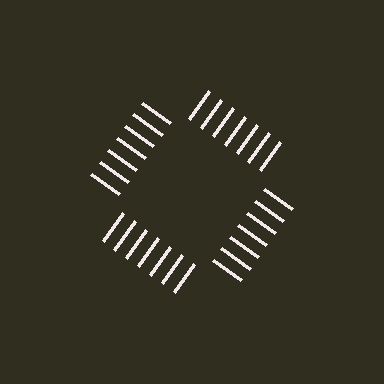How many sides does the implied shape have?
4 sides — the line-ends trace a square.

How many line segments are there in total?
28 — 7 along each of the 4 edges.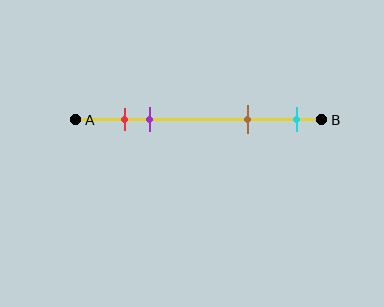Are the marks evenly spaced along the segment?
No, the marks are not evenly spaced.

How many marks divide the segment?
There are 4 marks dividing the segment.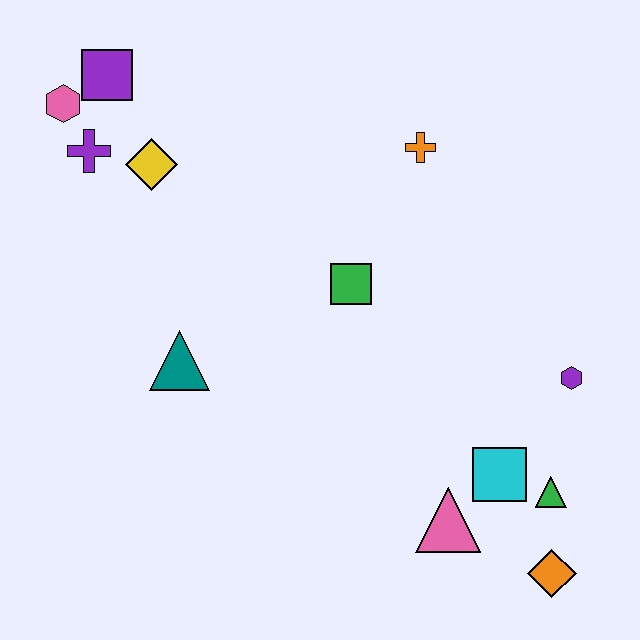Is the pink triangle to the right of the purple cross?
Yes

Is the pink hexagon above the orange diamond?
Yes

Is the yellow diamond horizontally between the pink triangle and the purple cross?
Yes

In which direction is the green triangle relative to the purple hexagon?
The green triangle is below the purple hexagon.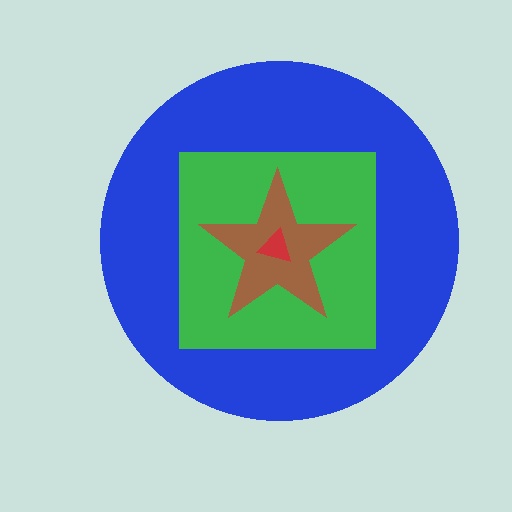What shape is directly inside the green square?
The brown star.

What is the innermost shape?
The red triangle.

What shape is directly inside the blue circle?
The green square.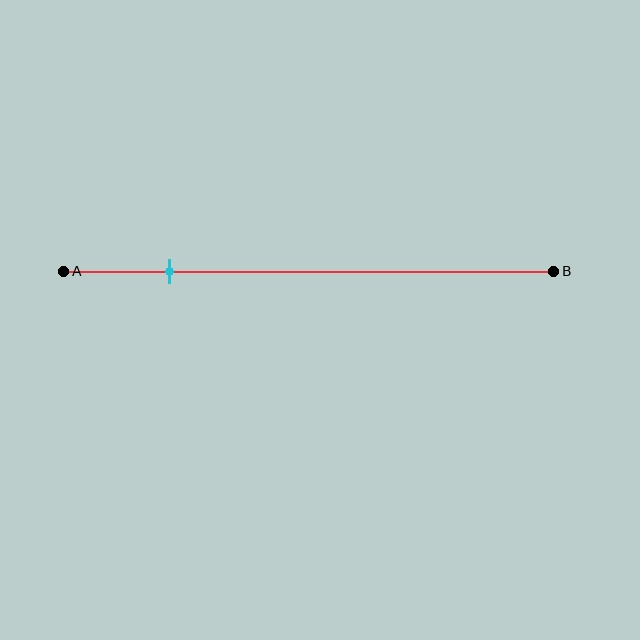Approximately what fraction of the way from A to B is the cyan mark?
The cyan mark is approximately 20% of the way from A to B.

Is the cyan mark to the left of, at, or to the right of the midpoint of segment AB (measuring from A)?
The cyan mark is to the left of the midpoint of segment AB.